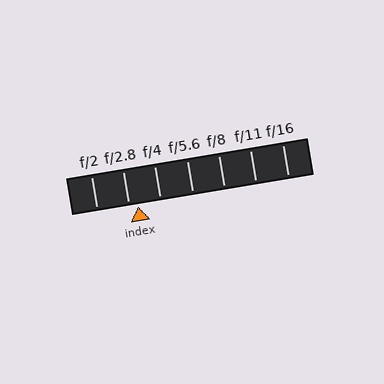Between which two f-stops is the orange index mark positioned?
The index mark is between f/2.8 and f/4.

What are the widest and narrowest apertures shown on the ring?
The widest aperture shown is f/2 and the narrowest is f/16.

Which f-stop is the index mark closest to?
The index mark is closest to f/2.8.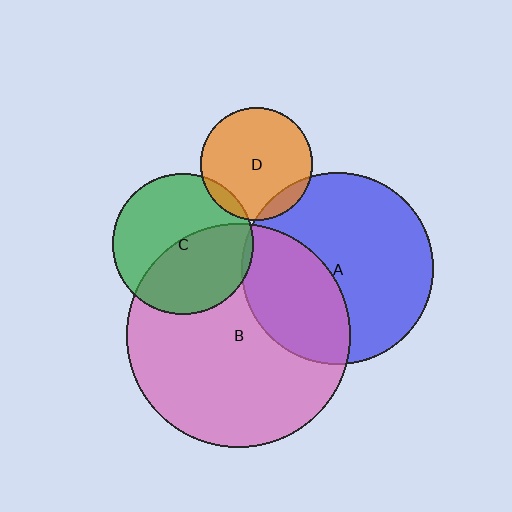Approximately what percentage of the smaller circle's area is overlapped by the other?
Approximately 10%.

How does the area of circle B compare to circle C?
Approximately 2.6 times.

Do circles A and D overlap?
Yes.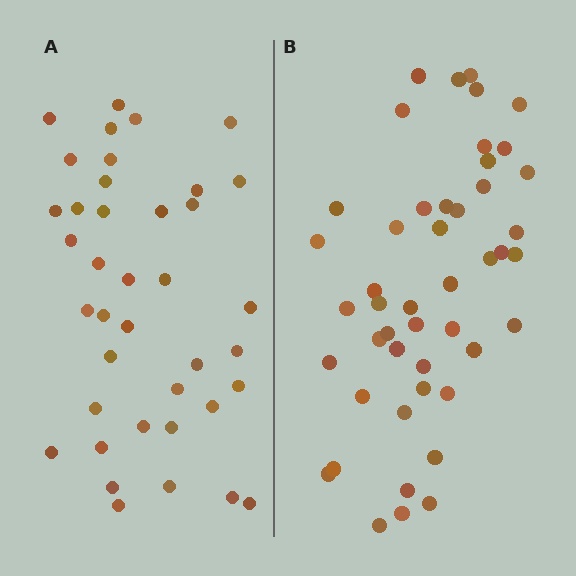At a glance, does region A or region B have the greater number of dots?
Region B (the right region) has more dots.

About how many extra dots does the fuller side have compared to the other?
Region B has roughly 8 or so more dots than region A.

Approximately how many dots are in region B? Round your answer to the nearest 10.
About 50 dots. (The exact count is 47, which rounds to 50.)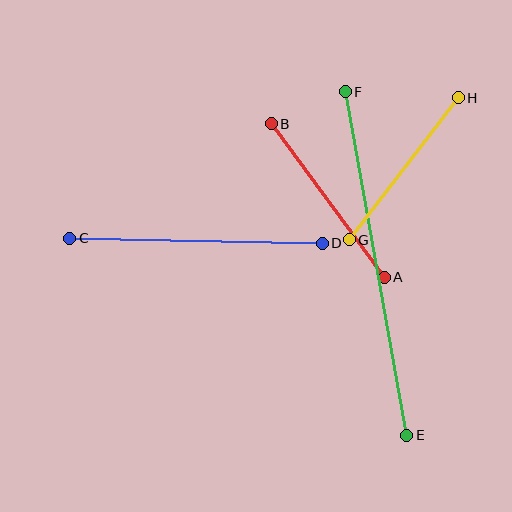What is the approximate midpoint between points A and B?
The midpoint is at approximately (328, 201) pixels.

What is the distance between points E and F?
The distance is approximately 349 pixels.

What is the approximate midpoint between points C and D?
The midpoint is at approximately (196, 241) pixels.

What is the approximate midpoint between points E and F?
The midpoint is at approximately (376, 264) pixels.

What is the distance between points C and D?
The distance is approximately 253 pixels.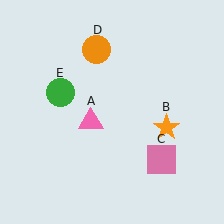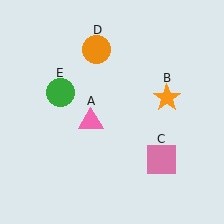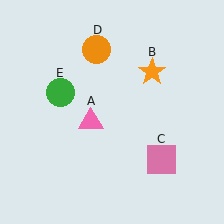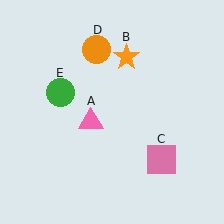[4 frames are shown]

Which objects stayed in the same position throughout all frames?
Pink triangle (object A) and pink square (object C) and orange circle (object D) and green circle (object E) remained stationary.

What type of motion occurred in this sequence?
The orange star (object B) rotated counterclockwise around the center of the scene.